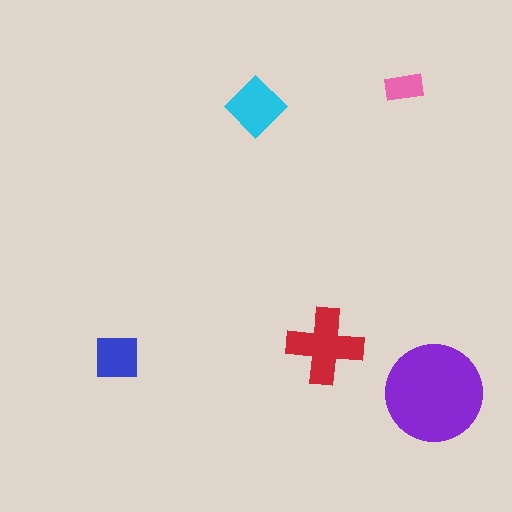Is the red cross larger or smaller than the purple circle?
Smaller.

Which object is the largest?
The purple circle.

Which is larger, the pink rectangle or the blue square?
The blue square.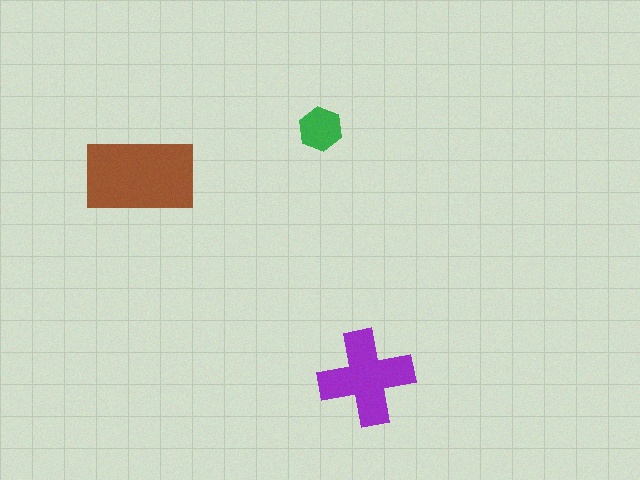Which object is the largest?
The brown rectangle.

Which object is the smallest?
The green hexagon.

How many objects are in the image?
There are 3 objects in the image.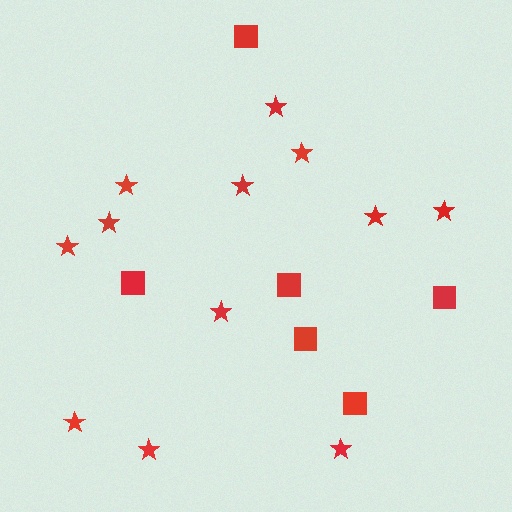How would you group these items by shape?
There are 2 groups: one group of squares (6) and one group of stars (12).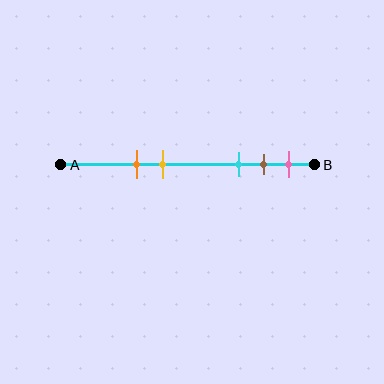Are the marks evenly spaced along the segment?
No, the marks are not evenly spaced.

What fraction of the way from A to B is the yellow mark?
The yellow mark is approximately 40% (0.4) of the way from A to B.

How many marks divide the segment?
There are 5 marks dividing the segment.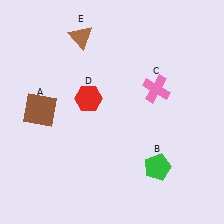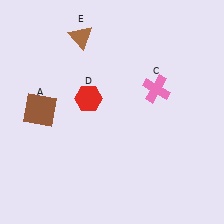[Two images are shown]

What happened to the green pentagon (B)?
The green pentagon (B) was removed in Image 2. It was in the bottom-right area of Image 1.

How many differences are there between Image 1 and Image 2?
There is 1 difference between the two images.